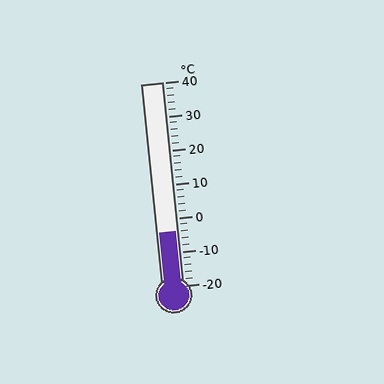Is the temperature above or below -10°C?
The temperature is above -10°C.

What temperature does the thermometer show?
The thermometer shows approximately -4°C.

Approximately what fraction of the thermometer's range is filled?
The thermometer is filled to approximately 25% of its range.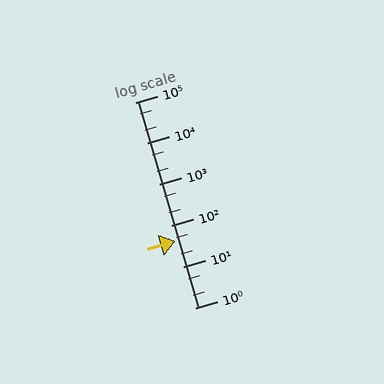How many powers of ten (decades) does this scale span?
The scale spans 5 decades, from 1 to 100000.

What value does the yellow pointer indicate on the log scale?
The pointer indicates approximately 42.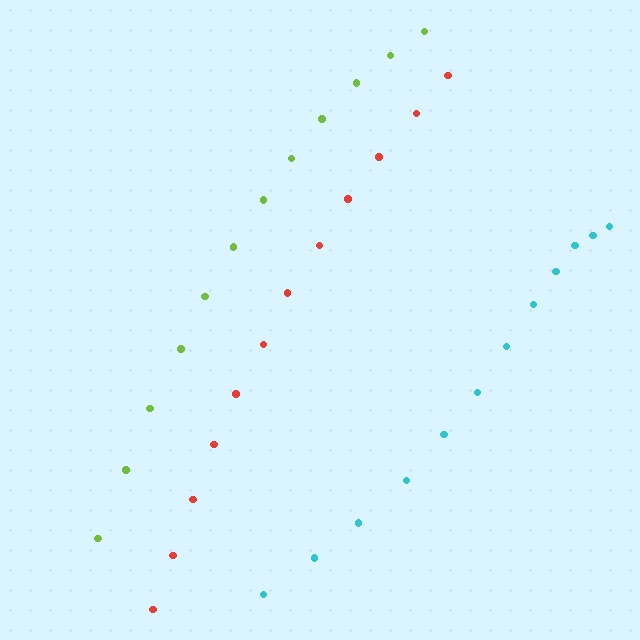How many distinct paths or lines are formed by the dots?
There are 3 distinct paths.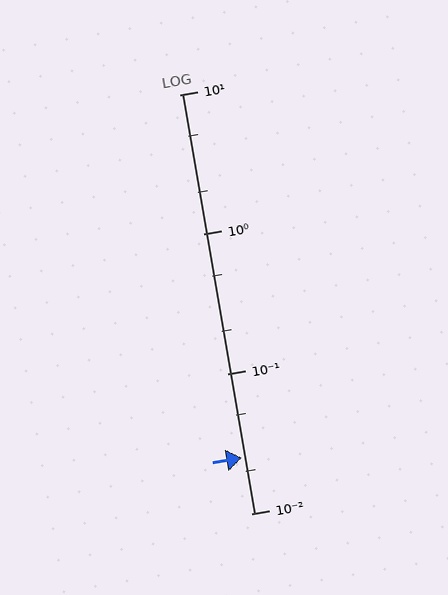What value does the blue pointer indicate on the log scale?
The pointer indicates approximately 0.025.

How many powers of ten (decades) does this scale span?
The scale spans 3 decades, from 0.01 to 10.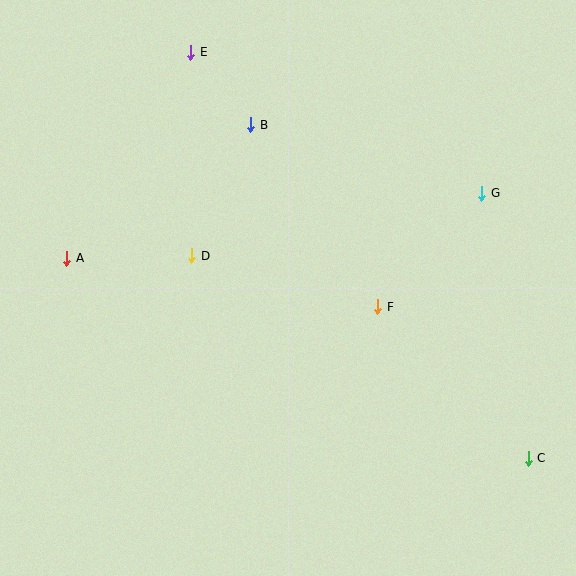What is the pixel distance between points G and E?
The distance between G and E is 323 pixels.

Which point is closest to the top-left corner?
Point E is closest to the top-left corner.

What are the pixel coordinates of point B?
Point B is at (251, 125).